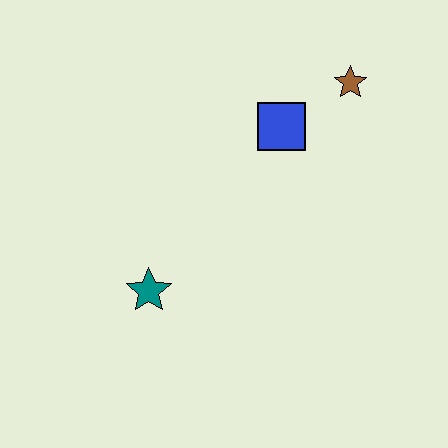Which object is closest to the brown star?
The blue square is closest to the brown star.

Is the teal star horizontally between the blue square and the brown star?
No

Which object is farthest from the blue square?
The teal star is farthest from the blue square.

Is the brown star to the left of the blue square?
No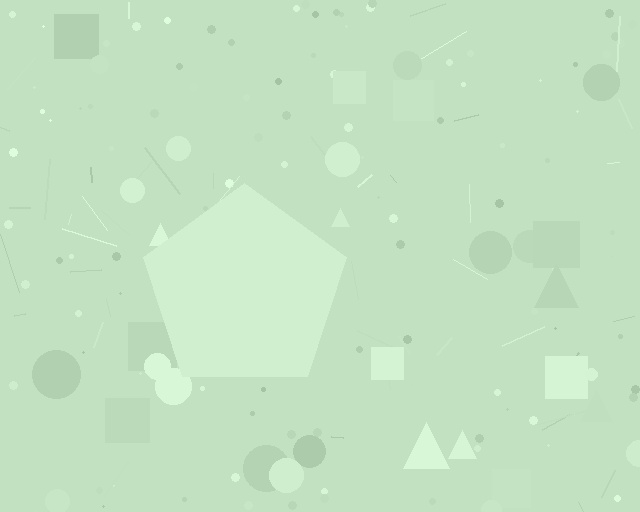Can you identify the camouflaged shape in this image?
The camouflaged shape is a pentagon.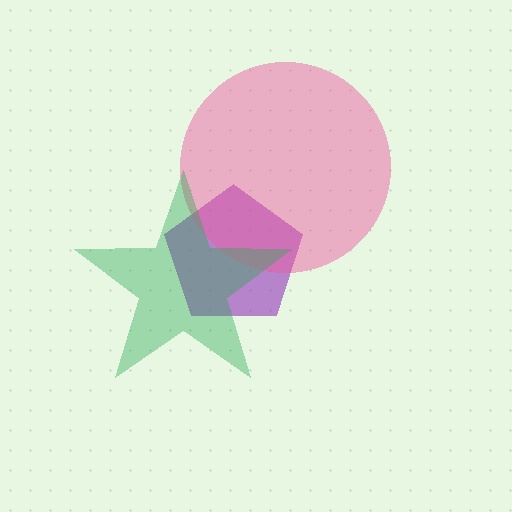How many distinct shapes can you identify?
There are 3 distinct shapes: a purple pentagon, a pink circle, a green star.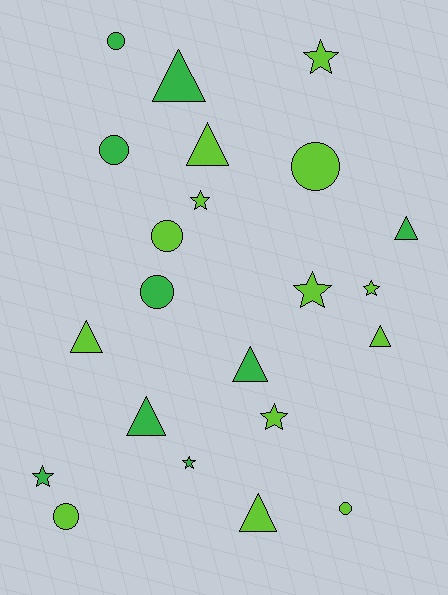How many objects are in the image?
There are 22 objects.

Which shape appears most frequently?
Triangle, with 8 objects.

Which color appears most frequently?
Lime, with 13 objects.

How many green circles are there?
There are 3 green circles.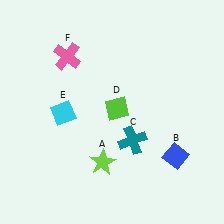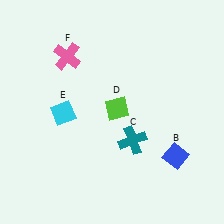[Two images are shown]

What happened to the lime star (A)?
The lime star (A) was removed in Image 2. It was in the bottom-left area of Image 1.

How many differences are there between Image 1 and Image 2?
There is 1 difference between the two images.